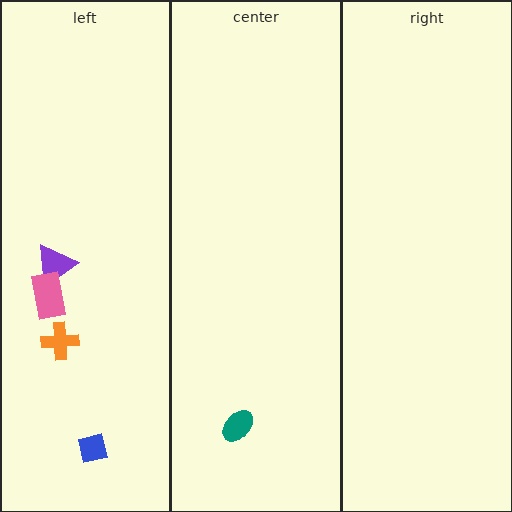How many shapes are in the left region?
4.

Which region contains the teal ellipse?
The center region.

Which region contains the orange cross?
The left region.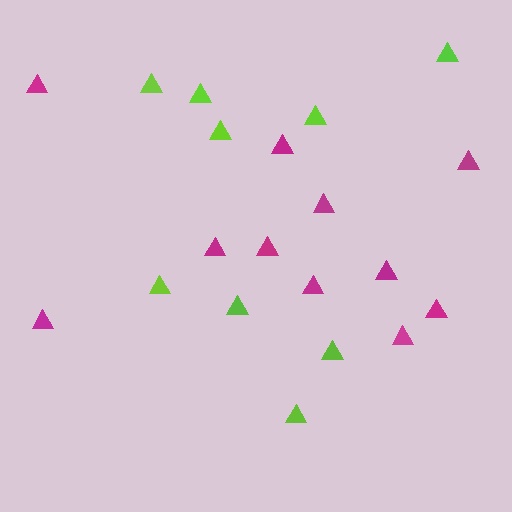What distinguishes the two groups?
There are 2 groups: one group of magenta triangles (11) and one group of lime triangles (9).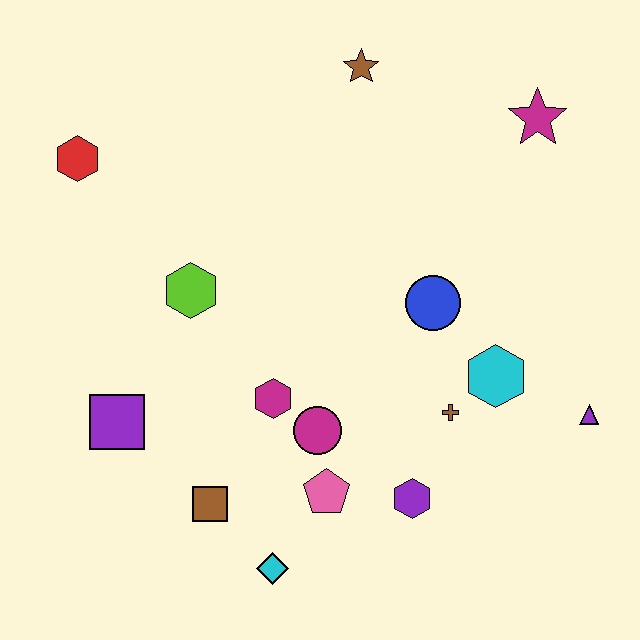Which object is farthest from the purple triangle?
The red hexagon is farthest from the purple triangle.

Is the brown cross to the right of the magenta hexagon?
Yes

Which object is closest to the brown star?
The magenta star is closest to the brown star.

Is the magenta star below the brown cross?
No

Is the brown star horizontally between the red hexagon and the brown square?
No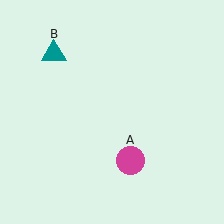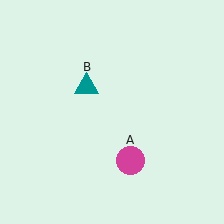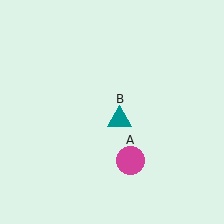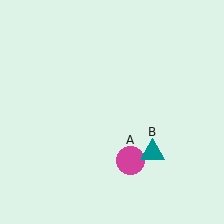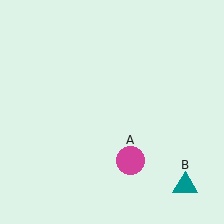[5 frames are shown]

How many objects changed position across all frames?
1 object changed position: teal triangle (object B).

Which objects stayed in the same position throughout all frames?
Magenta circle (object A) remained stationary.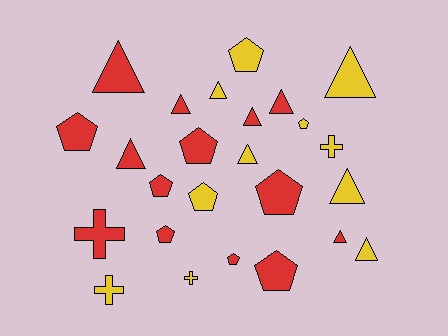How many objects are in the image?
There are 25 objects.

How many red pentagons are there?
There are 7 red pentagons.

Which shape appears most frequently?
Triangle, with 11 objects.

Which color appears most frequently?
Red, with 14 objects.